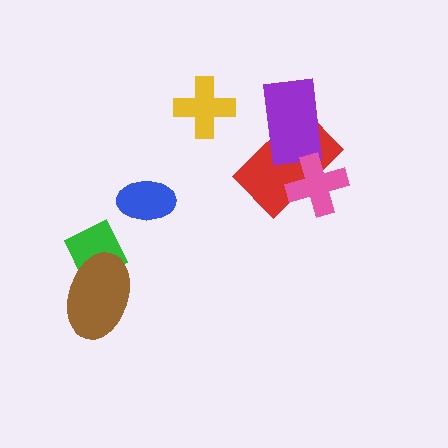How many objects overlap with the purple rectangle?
1 object overlaps with the purple rectangle.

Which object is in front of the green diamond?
The brown ellipse is in front of the green diamond.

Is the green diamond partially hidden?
Yes, it is partially covered by another shape.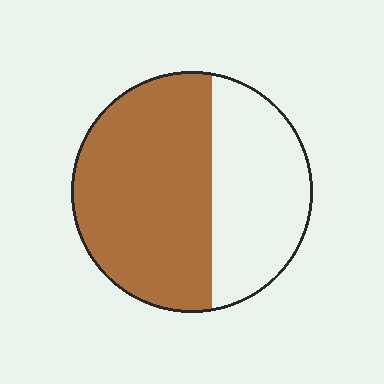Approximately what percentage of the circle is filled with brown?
Approximately 60%.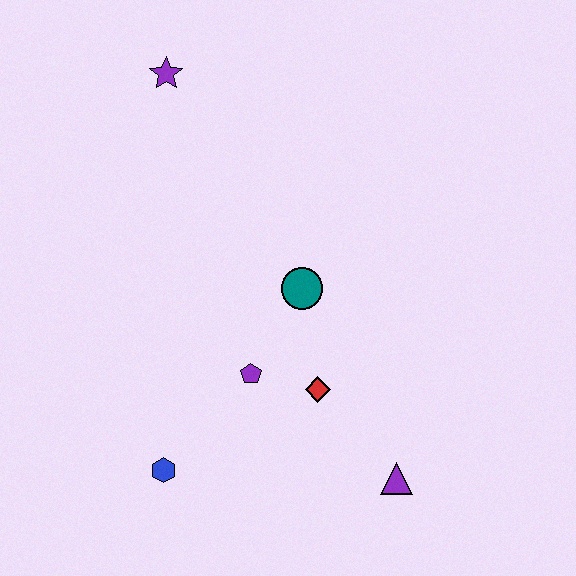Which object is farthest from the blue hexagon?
The purple star is farthest from the blue hexagon.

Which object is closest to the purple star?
The teal circle is closest to the purple star.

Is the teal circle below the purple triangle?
No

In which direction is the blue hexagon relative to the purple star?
The blue hexagon is below the purple star.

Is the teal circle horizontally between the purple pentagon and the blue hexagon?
No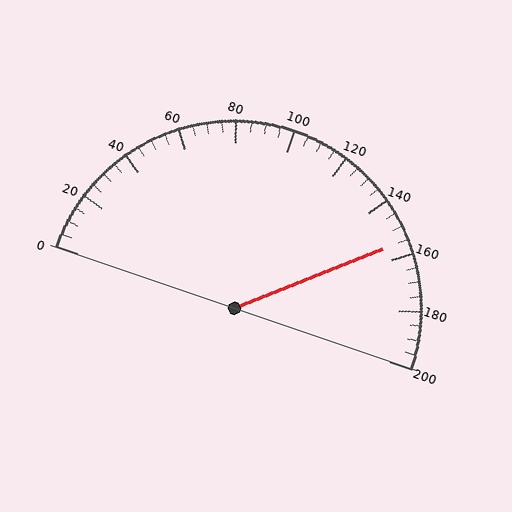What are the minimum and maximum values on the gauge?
The gauge ranges from 0 to 200.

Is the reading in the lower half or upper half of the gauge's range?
The reading is in the upper half of the range (0 to 200).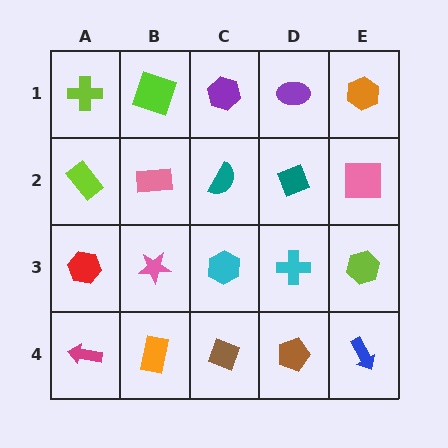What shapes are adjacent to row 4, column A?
A red hexagon (row 3, column A), an orange rectangle (row 4, column B).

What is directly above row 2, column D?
A purple ellipse.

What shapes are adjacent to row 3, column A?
A lime rectangle (row 2, column A), a magenta arrow (row 4, column A), a pink star (row 3, column B).